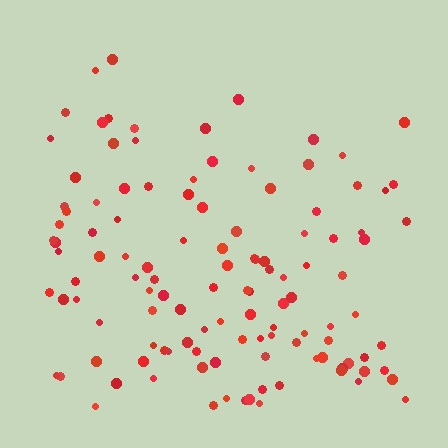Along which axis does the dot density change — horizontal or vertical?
Vertical.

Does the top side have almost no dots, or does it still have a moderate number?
Still a moderate number, just noticeably fewer than the bottom.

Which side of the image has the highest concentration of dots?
The bottom.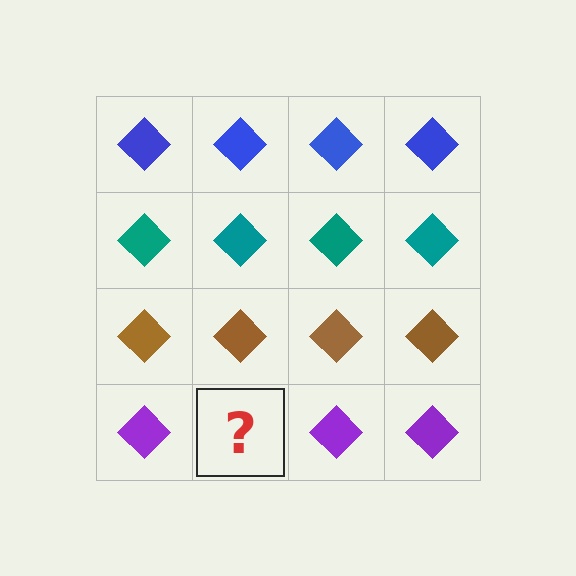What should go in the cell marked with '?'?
The missing cell should contain a purple diamond.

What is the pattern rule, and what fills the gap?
The rule is that each row has a consistent color. The gap should be filled with a purple diamond.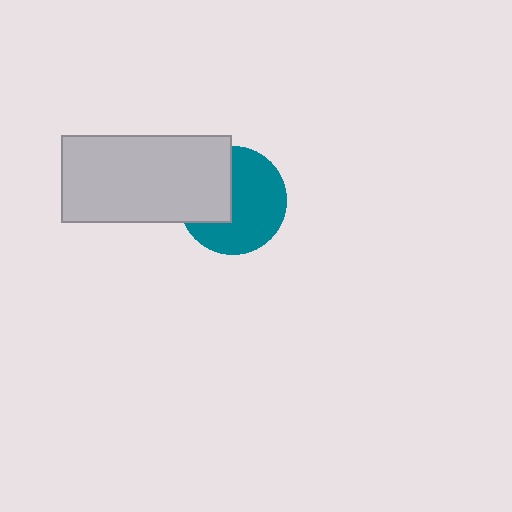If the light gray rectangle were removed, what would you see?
You would see the complete teal circle.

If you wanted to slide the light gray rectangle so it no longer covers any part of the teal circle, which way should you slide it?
Slide it left — that is the most direct way to separate the two shapes.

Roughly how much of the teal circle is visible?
About half of it is visible (roughly 63%).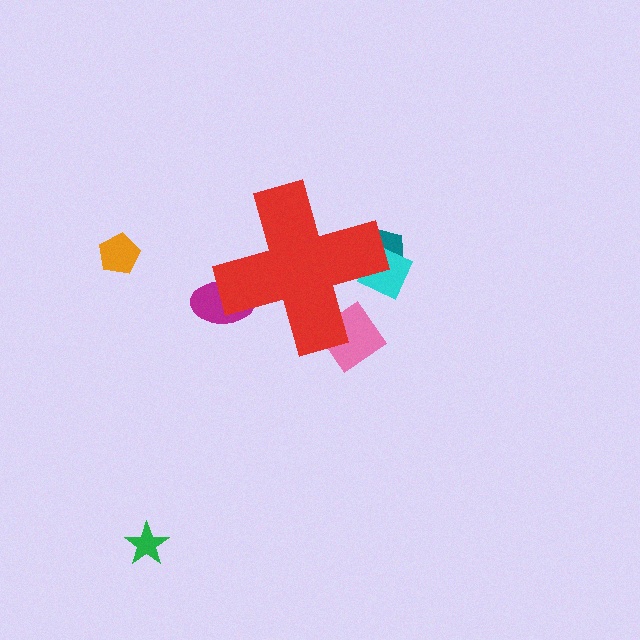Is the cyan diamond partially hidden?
Yes, the cyan diamond is partially hidden behind the red cross.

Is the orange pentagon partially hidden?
No, the orange pentagon is fully visible.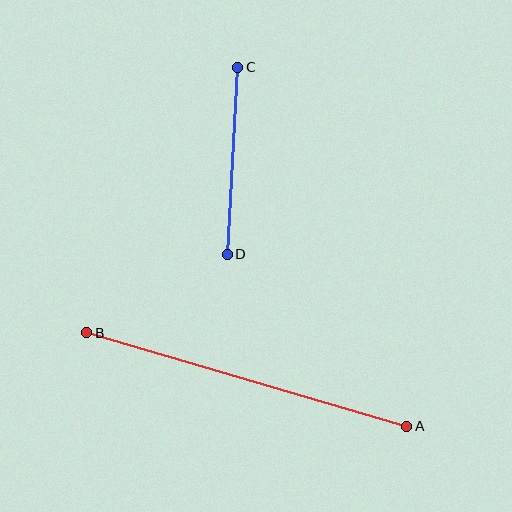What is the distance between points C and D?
The distance is approximately 188 pixels.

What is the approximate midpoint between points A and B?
The midpoint is at approximately (247, 380) pixels.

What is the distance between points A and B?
The distance is approximately 334 pixels.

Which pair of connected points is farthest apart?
Points A and B are farthest apart.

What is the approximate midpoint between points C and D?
The midpoint is at approximately (233, 161) pixels.